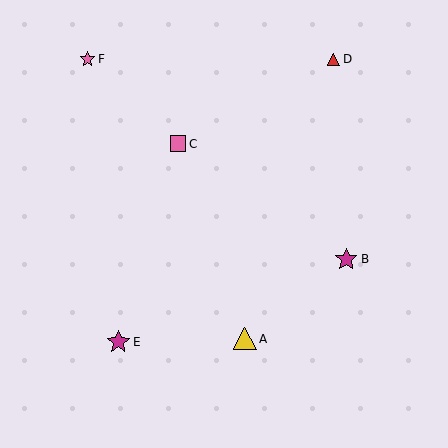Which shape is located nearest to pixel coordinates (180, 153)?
The pink square (labeled C) at (178, 144) is nearest to that location.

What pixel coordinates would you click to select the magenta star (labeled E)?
Click at (118, 342) to select the magenta star E.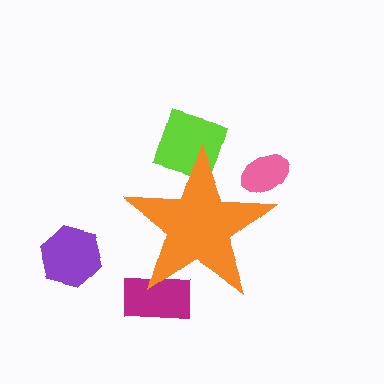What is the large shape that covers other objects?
An orange star.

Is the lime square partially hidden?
Yes, the lime square is partially hidden behind the orange star.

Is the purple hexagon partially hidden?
No, the purple hexagon is fully visible.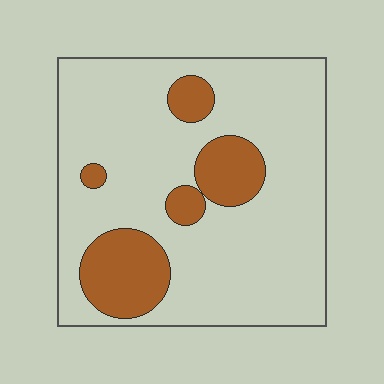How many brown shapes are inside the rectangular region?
5.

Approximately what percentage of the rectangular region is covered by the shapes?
Approximately 20%.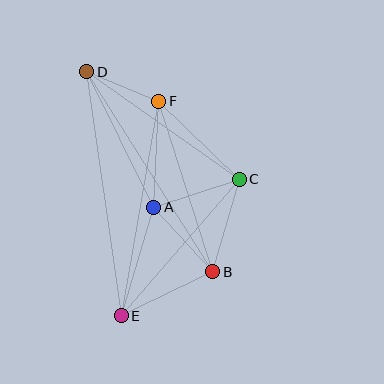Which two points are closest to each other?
Points D and F are closest to each other.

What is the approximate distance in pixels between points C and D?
The distance between C and D is approximately 187 pixels.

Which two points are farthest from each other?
Points D and E are farthest from each other.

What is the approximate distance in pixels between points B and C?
The distance between B and C is approximately 96 pixels.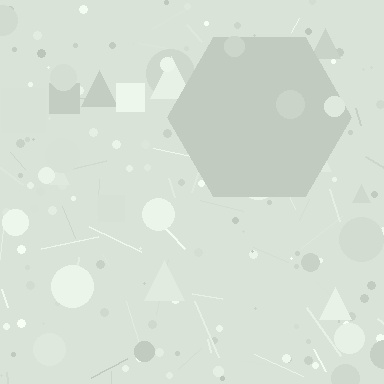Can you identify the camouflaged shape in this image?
The camouflaged shape is a hexagon.